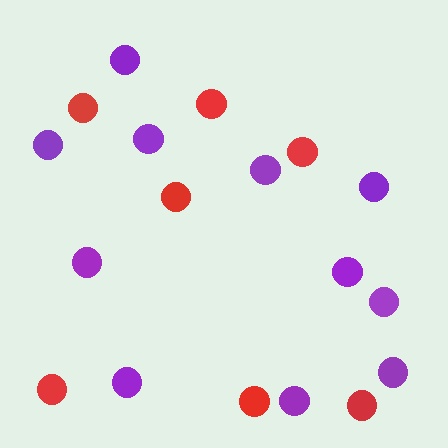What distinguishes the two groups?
There are 2 groups: one group of red circles (7) and one group of purple circles (11).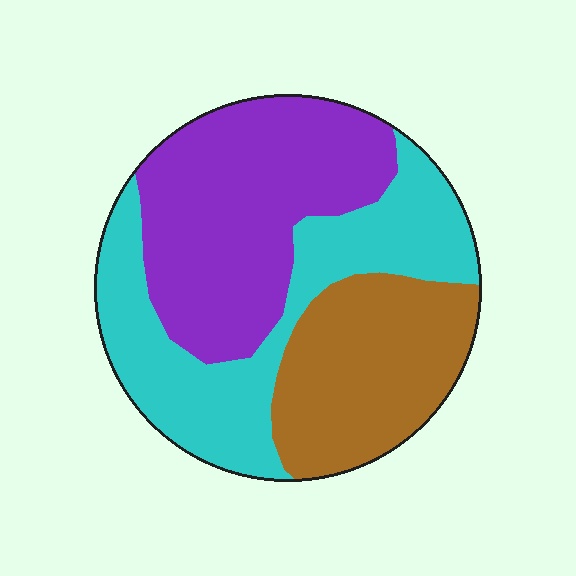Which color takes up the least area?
Brown, at roughly 25%.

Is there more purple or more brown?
Purple.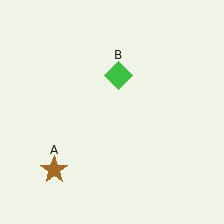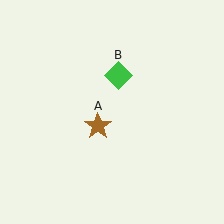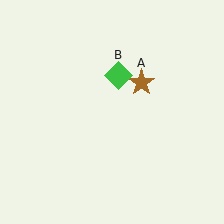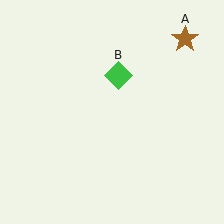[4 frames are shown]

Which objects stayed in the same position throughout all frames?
Green diamond (object B) remained stationary.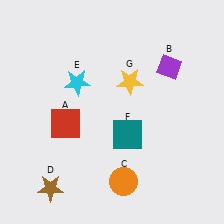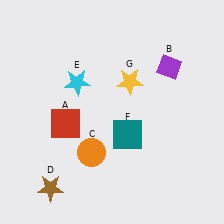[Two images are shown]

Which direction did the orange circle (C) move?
The orange circle (C) moved left.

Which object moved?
The orange circle (C) moved left.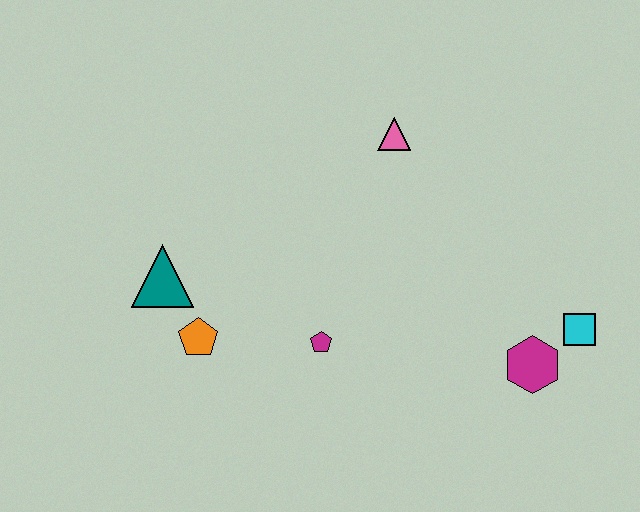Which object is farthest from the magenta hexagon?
The teal triangle is farthest from the magenta hexagon.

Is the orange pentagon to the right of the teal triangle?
Yes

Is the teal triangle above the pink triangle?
No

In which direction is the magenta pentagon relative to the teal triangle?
The magenta pentagon is to the right of the teal triangle.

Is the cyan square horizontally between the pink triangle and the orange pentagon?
No